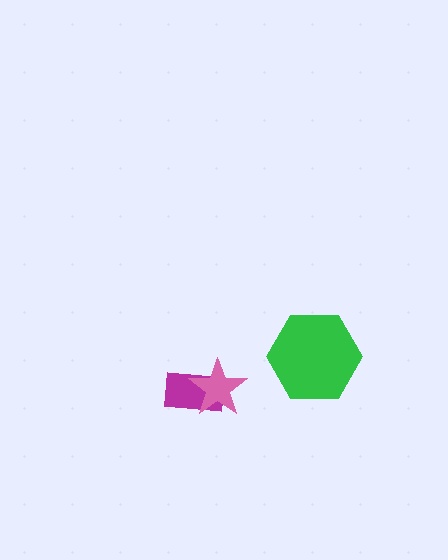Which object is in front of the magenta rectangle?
The pink star is in front of the magenta rectangle.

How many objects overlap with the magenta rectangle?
1 object overlaps with the magenta rectangle.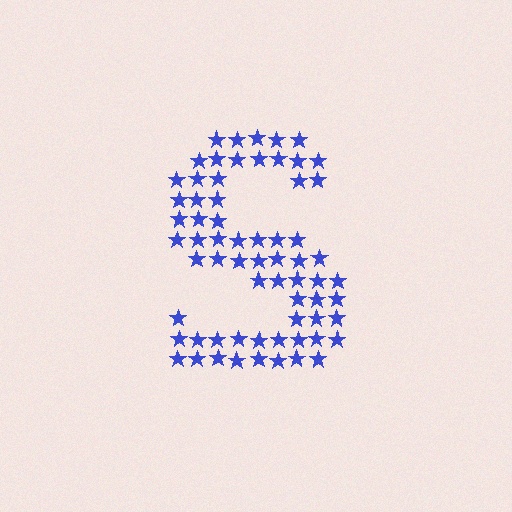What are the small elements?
The small elements are stars.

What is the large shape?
The large shape is the letter S.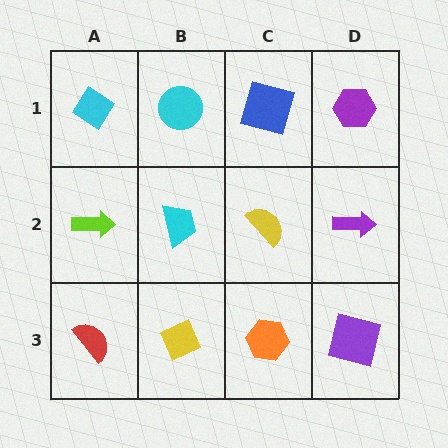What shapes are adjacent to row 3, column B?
A cyan trapezoid (row 2, column B), a red semicircle (row 3, column A), an orange hexagon (row 3, column C).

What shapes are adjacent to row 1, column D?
A purple arrow (row 2, column D), a blue square (row 1, column C).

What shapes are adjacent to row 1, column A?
A lime arrow (row 2, column A), a cyan circle (row 1, column B).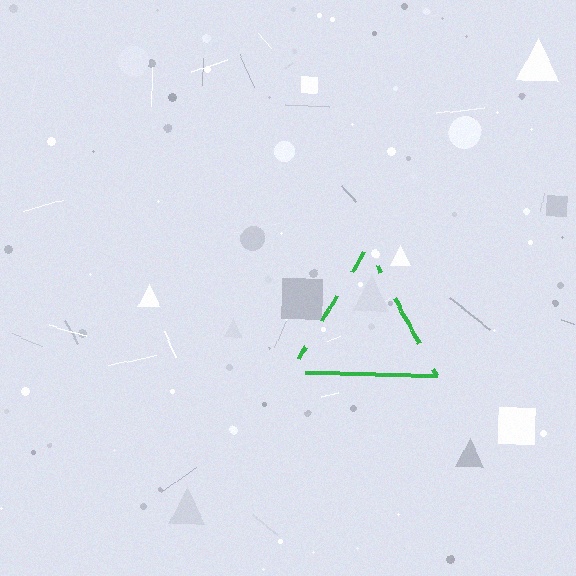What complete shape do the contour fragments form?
The contour fragments form a triangle.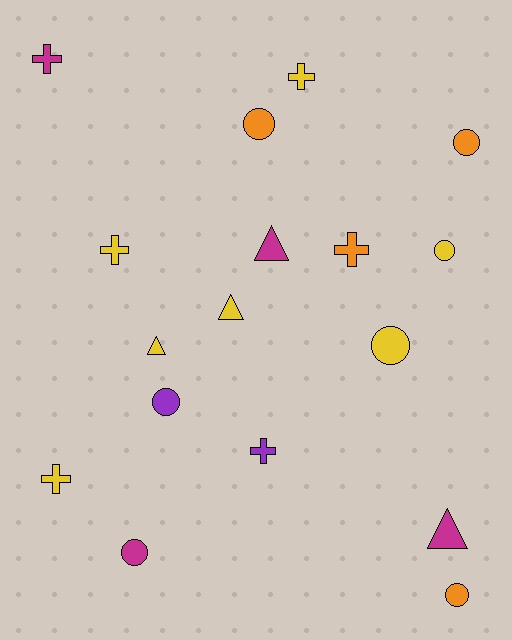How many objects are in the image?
There are 17 objects.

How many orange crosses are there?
There is 1 orange cross.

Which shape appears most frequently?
Circle, with 7 objects.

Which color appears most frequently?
Yellow, with 7 objects.